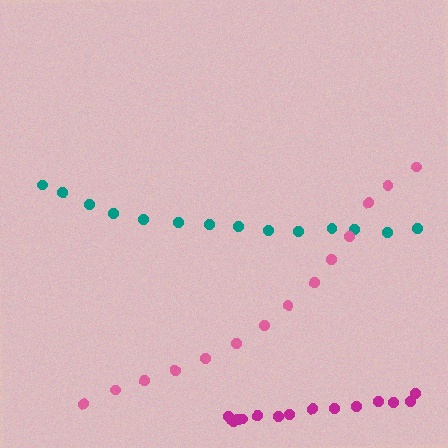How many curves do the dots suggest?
There are 3 distinct paths.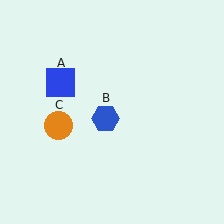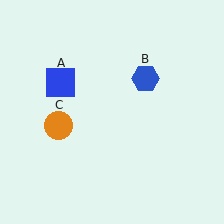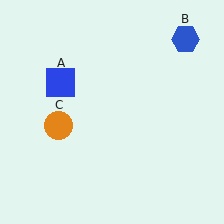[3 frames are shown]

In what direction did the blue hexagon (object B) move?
The blue hexagon (object B) moved up and to the right.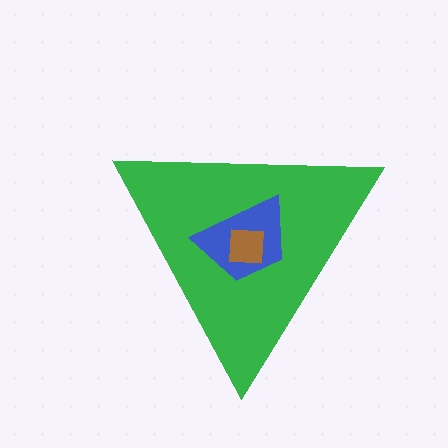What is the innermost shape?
The brown square.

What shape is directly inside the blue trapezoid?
The brown square.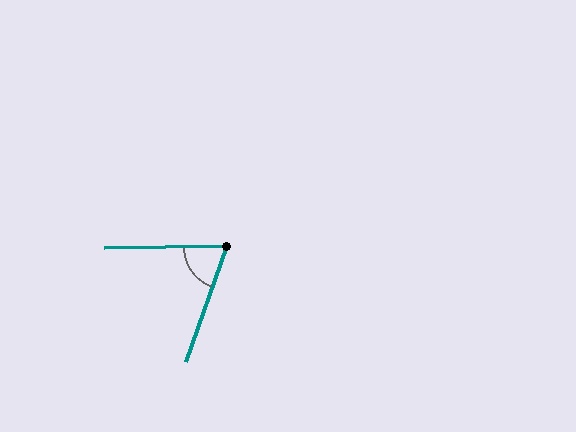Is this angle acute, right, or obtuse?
It is acute.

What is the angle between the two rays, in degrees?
Approximately 70 degrees.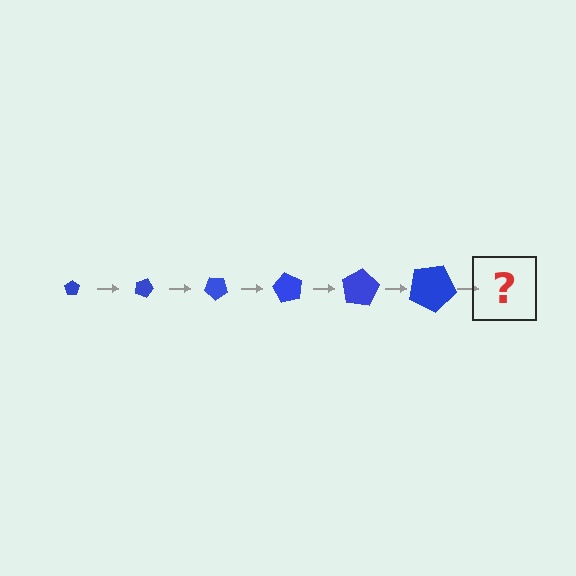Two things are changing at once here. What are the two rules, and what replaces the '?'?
The two rules are that the pentagon grows larger each step and it rotates 20 degrees each step. The '?' should be a pentagon, larger than the previous one and rotated 120 degrees from the start.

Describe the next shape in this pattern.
It should be a pentagon, larger than the previous one and rotated 120 degrees from the start.